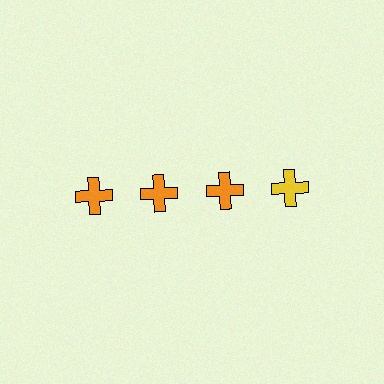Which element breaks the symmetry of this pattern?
The yellow cross in the top row, second from right column breaks the symmetry. All other shapes are orange crosses.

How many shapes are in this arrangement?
There are 4 shapes arranged in a grid pattern.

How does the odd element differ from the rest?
It has a different color: yellow instead of orange.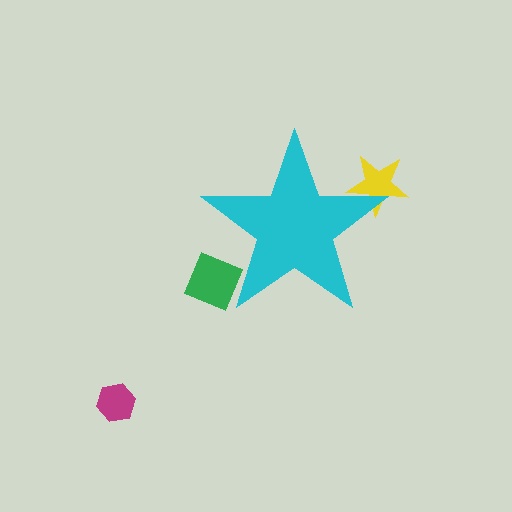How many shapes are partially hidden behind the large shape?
2 shapes are partially hidden.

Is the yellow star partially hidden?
Yes, the yellow star is partially hidden behind the cyan star.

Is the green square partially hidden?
Yes, the green square is partially hidden behind the cyan star.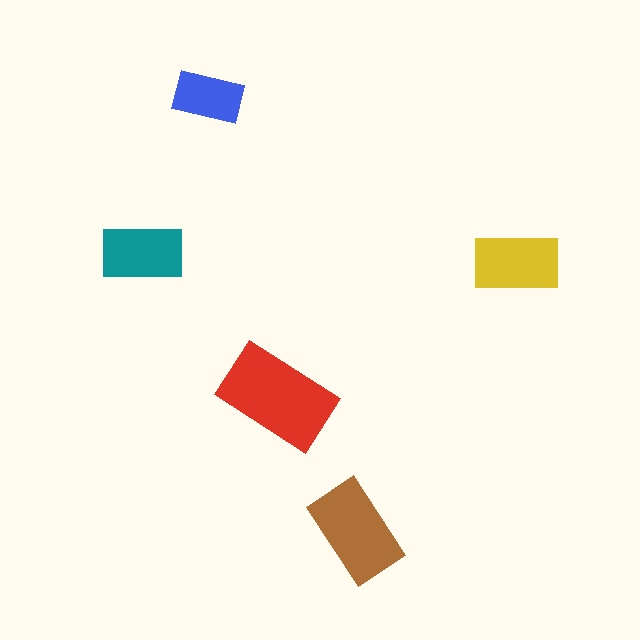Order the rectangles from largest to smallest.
the red one, the brown one, the yellow one, the teal one, the blue one.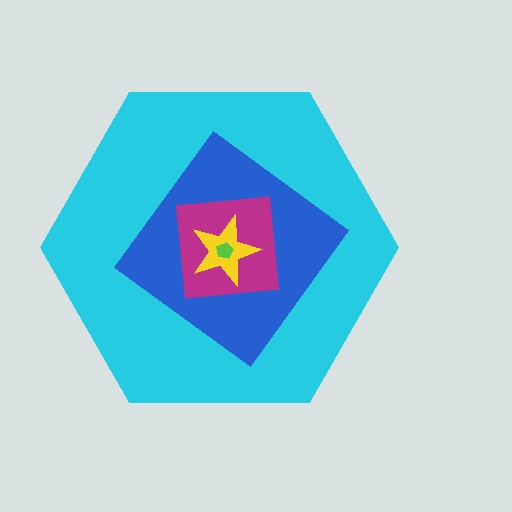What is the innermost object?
The lime pentagon.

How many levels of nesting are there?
5.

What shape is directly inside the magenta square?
The yellow star.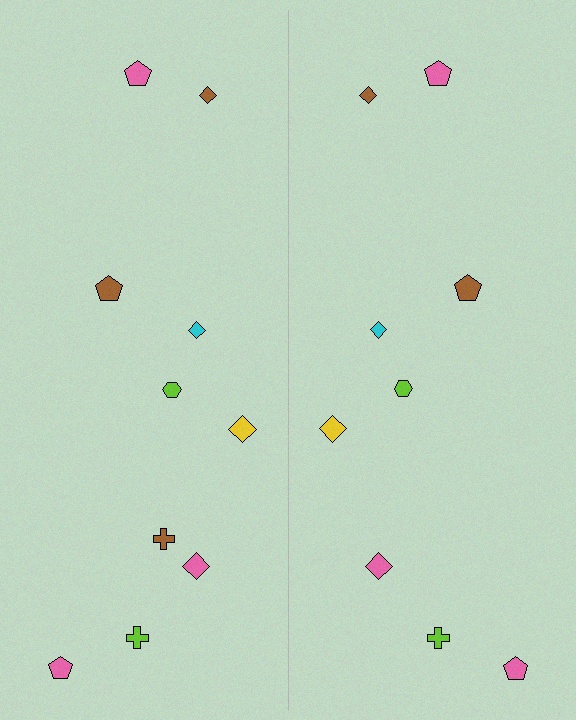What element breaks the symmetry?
A brown cross is missing from the right side.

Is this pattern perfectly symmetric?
No, the pattern is not perfectly symmetric. A brown cross is missing from the right side.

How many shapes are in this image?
There are 19 shapes in this image.